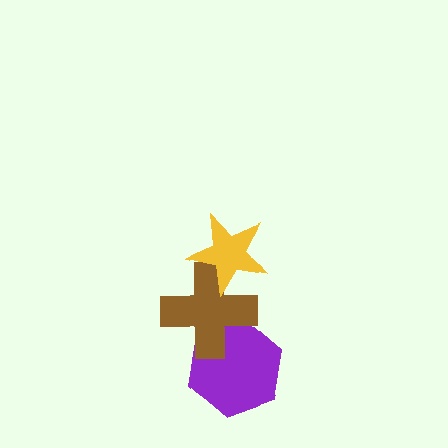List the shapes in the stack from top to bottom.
From top to bottom: the yellow star, the brown cross, the purple hexagon.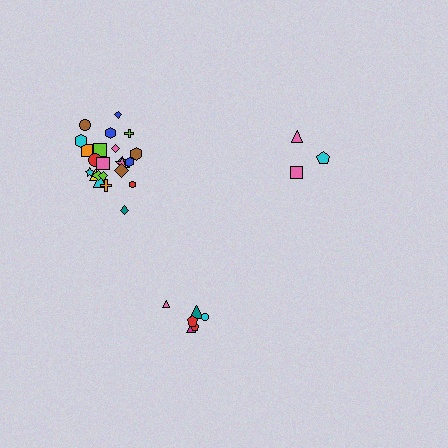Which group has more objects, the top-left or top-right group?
The top-left group.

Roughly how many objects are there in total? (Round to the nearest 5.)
Roughly 35 objects in total.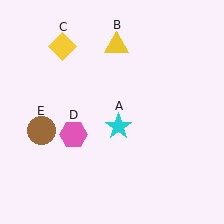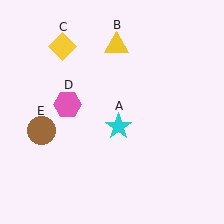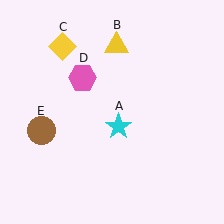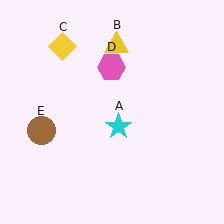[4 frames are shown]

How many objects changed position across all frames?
1 object changed position: pink hexagon (object D).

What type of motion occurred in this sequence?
The pink hexagon (object D) rotated clockwise around the center of the scene.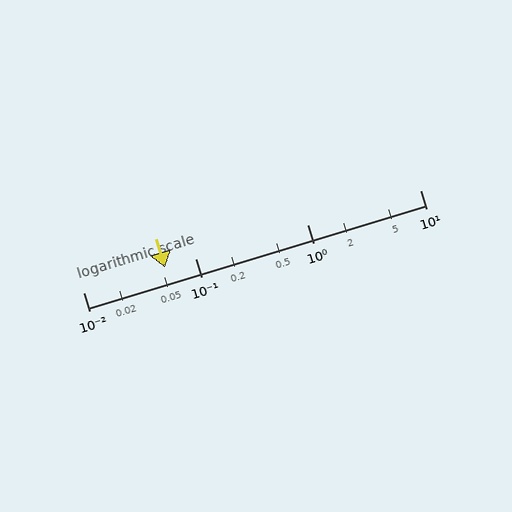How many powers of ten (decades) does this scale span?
The scale spans 3 decades, from 0.01 to 10.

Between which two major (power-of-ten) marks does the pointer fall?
The pointer is between 0.01 and 0.1.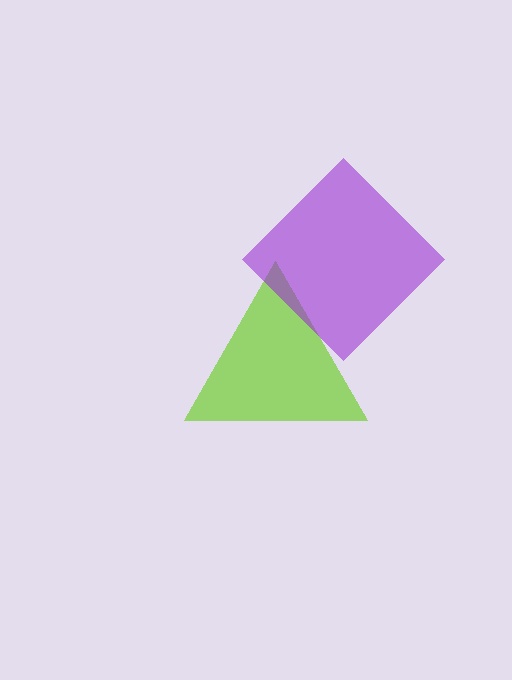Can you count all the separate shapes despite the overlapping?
Yes, there are 2 separate shapes.